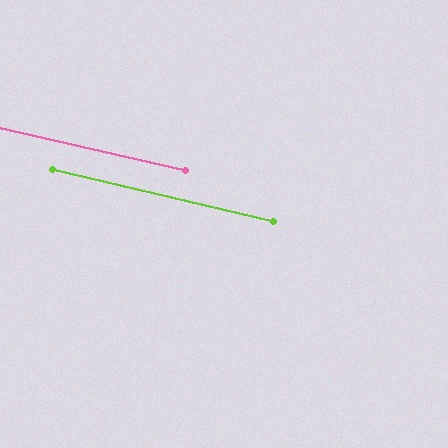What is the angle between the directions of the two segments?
Approximately 0 degrees.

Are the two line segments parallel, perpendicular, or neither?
Parallel — their directions differ by only 0.4°.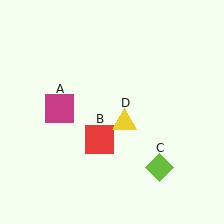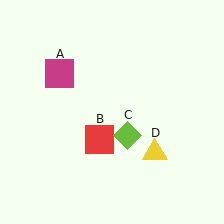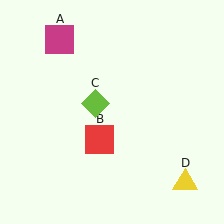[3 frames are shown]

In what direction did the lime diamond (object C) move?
The lime diamond (object C) moved up and to the left.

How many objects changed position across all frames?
3 objects changed position: magenta square (object A), lime diamond (object C), yellow triangle (object D).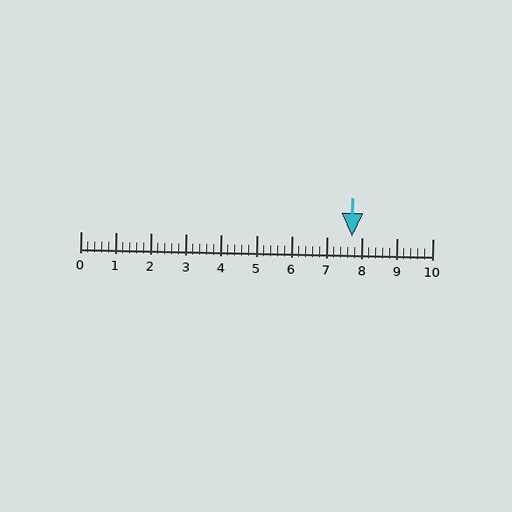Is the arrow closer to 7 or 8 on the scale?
The arrow is closer to 8.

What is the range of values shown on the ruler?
The ruler shows values from 0 to 10.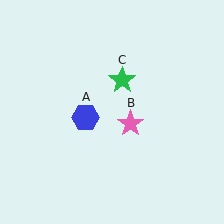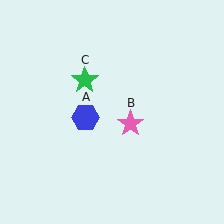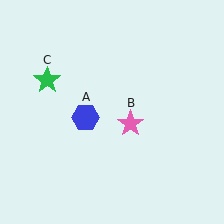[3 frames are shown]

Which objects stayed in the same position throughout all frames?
Blue hexagon (object A) and pink star (object B) remained stationary.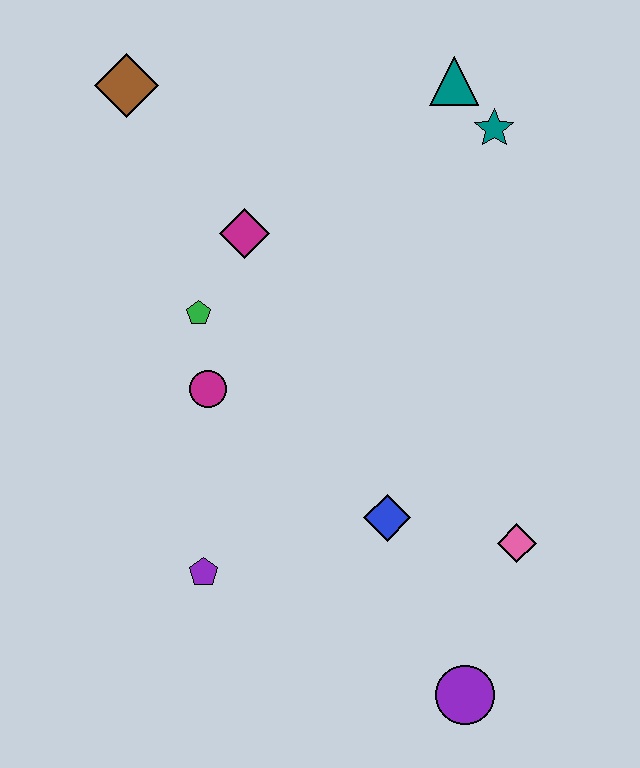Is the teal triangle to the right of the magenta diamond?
Yes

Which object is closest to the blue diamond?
The pink diamond is closest to the blue diamond.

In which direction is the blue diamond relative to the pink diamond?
The blue diamond is to the left of the pink diamond.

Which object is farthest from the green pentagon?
The purple circle is farthest from the green pentagon.